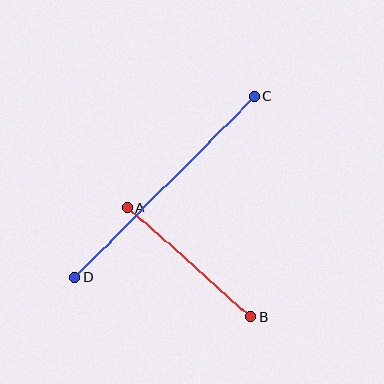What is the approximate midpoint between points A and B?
The midpoint is at approximately (189, 262) pixels.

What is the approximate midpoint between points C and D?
The midpoint is at approximately (164, 187) pixels.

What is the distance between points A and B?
The distance is approximately 165 pixels.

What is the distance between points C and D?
The distance is approximately 255 pixels.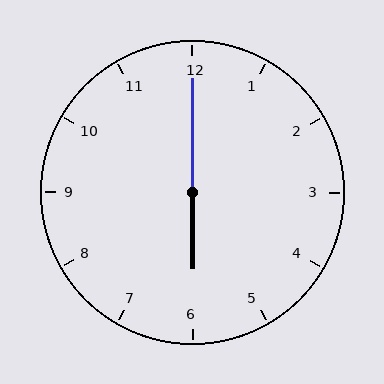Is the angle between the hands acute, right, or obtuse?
It is obtuse.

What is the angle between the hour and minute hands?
Approximately 180 degrees.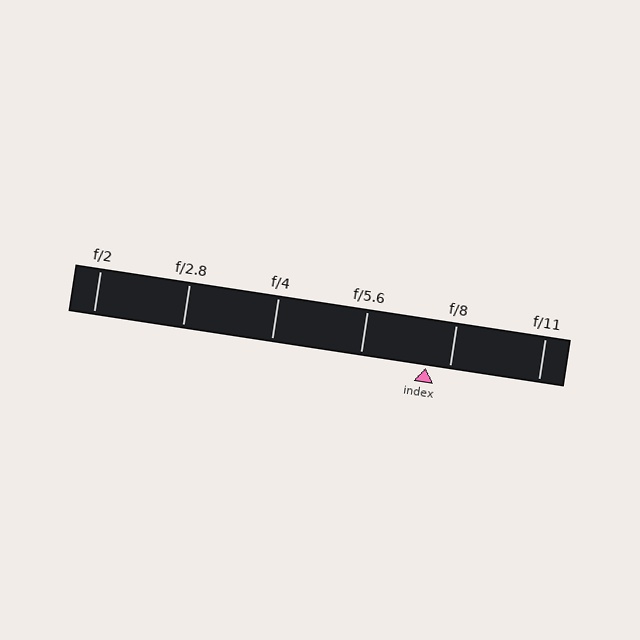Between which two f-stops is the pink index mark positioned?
The index mark is between f/5.6 and f/8.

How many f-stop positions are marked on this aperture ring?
There are 6 f-stop positions marked.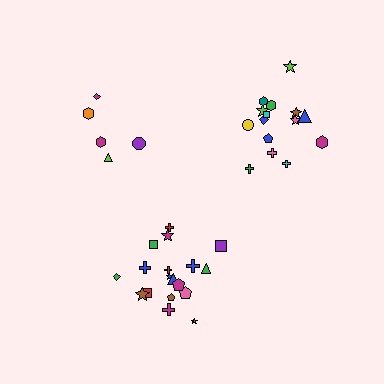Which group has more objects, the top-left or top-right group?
The top-right group.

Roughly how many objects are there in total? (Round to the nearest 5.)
Roughly 40 objects in total.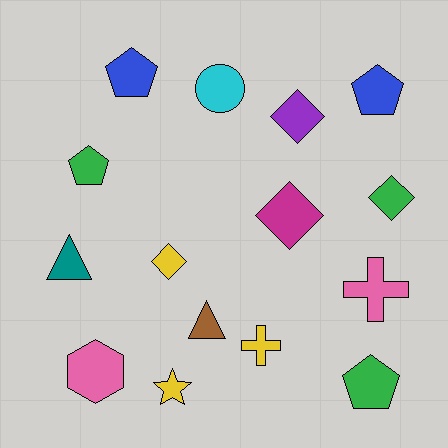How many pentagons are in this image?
There are 4 pentagons.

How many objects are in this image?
There are 15 objects.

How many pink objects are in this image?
There are 2 pink objects.